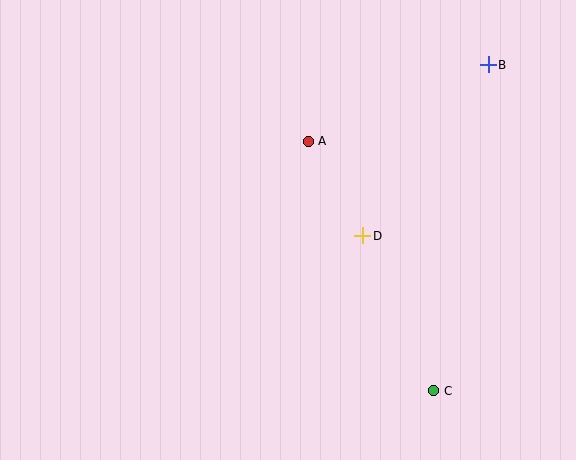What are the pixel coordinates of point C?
Point C is at (433, 391).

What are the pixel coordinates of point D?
Point D is at (363, 236).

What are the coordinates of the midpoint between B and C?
The midpoint between B and C is at (461, 228).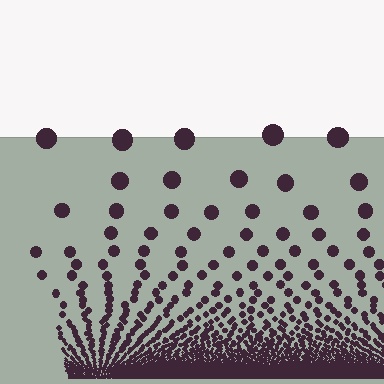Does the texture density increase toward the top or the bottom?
Density increases toward the bottom.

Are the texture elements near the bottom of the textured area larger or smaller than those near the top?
Smaller. The gradient is inverted — elements near the bottom are smaller and denser.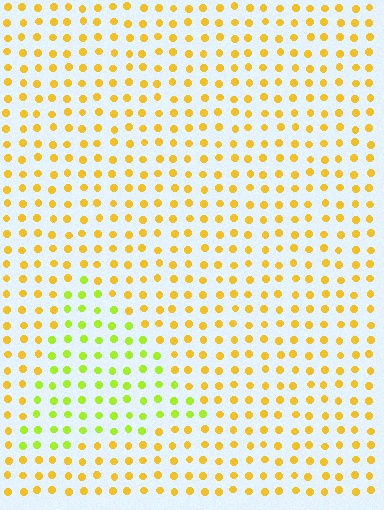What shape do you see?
I see a triangle.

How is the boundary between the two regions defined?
The boundary is defined purely by a slight shift in hue (about 38 degrees). Spacing, size, and orientation are identical on both sides.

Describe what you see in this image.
The image is filled with small yellow elements in a uniform arrangement. A triangle-shaped region is visible where the elements are tinted to a slightly different hue, forming a subtle color boundary.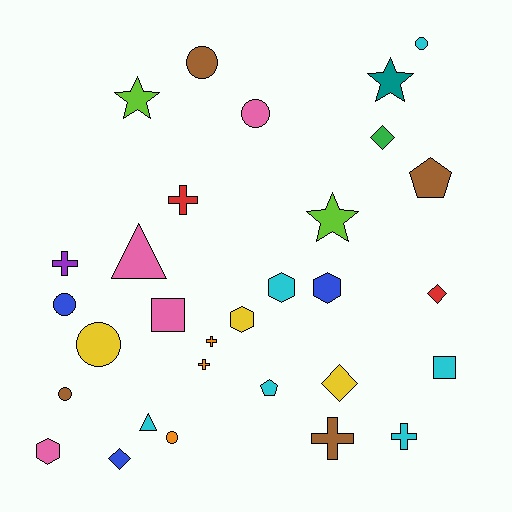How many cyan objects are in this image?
There are 6 cyan objects.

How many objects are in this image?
There are 30 objects.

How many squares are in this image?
There are 2 squares.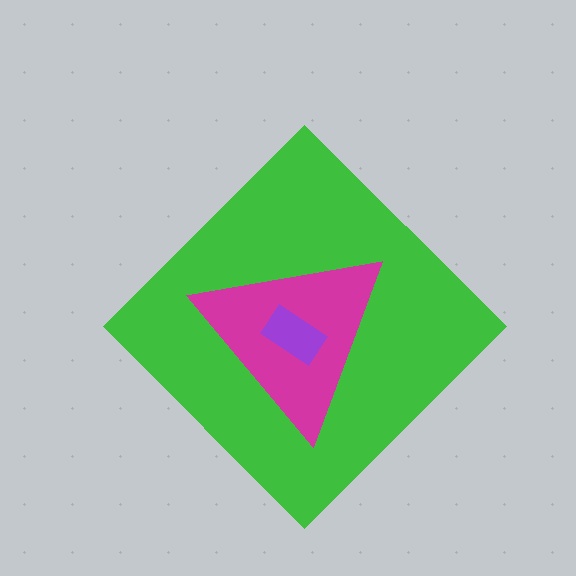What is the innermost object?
The purple rectangle.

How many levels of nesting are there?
3.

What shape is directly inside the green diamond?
The magenta triangle.